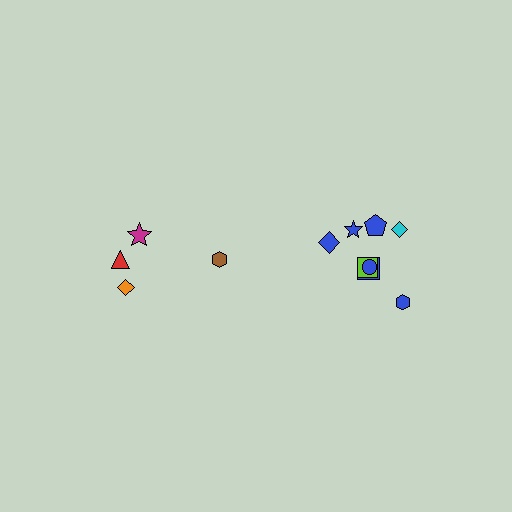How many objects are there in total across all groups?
There are 12 objects.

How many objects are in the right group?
There are 8 objects.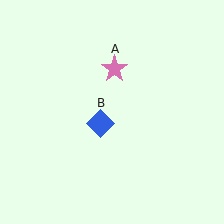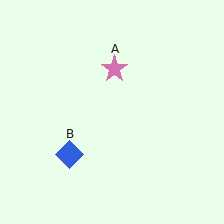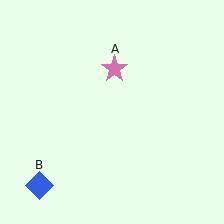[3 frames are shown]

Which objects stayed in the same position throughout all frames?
Pink star (object A) remained stationary.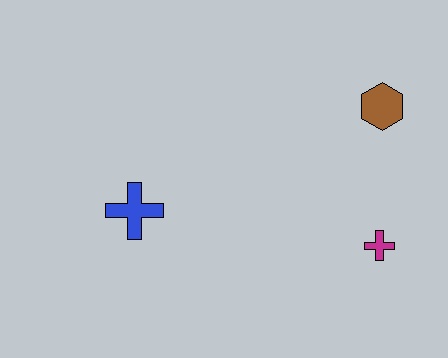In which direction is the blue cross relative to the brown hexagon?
The blue cross is to the left of the brown hexagon.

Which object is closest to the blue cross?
The magenta cross is closest to the blue cross.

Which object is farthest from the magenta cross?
The blue cross is farthest from the magenta cross.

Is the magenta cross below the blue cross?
Yes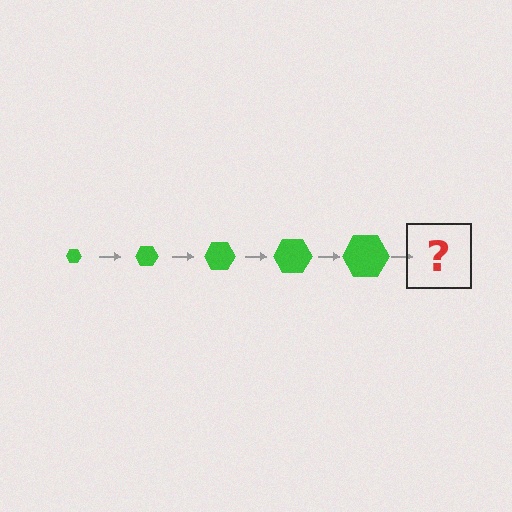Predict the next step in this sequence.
The next step is a green hexagon, larger than the previous one.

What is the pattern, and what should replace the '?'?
The pattern is that the hexagon gets progressively larger each step. The '?' should be a green hexagon, larger than the previous one.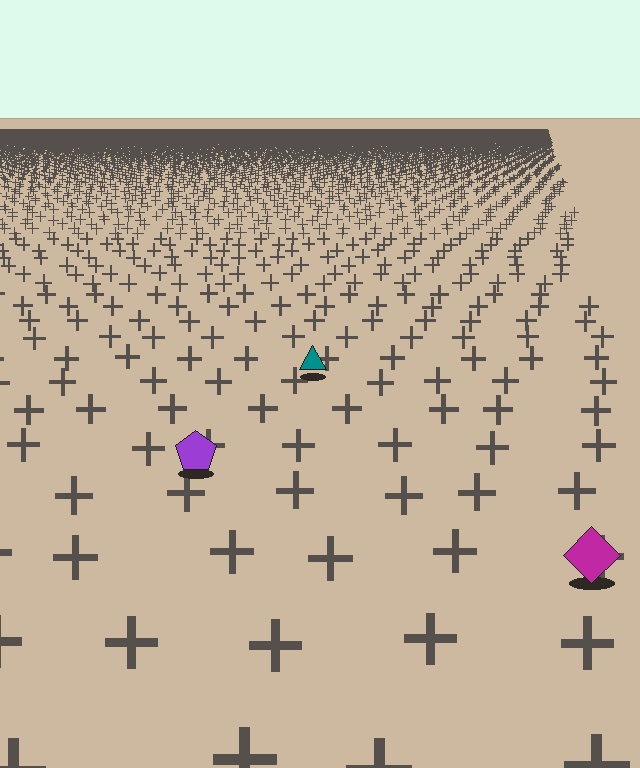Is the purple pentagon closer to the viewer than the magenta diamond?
No. The magenta diamond is closer — you can tell from the texture gradient: the ground texture is coarser near it.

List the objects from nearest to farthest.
From nearest to farthest: the magenta diamond, the purple pentagon, the teal triangle.